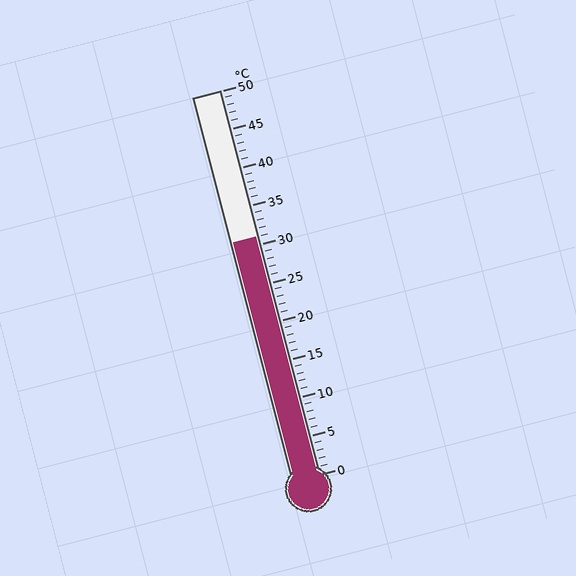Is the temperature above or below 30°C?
The temperature is above 30°C.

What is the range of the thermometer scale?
The thermometer scale ranges from 0°C to 50°C.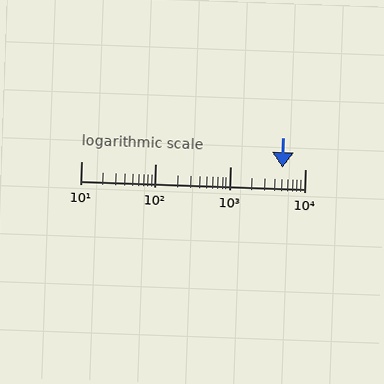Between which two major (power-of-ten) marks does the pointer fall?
The pointer is between 1000 and 10000.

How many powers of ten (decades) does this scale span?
The scale spans 3 decades, from 10 to 10000.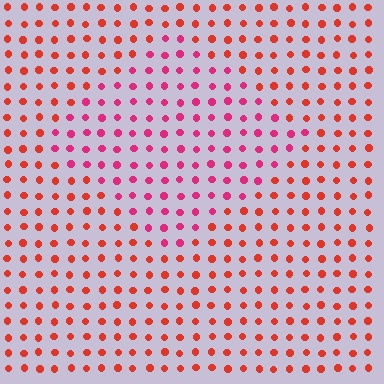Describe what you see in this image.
The image is filled with small red elements in a uniform arrangement. A diamond-shaped region is visible where the elements are tinted to a slightly different hue, forming a subtle color boundary.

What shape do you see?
I see a diamond.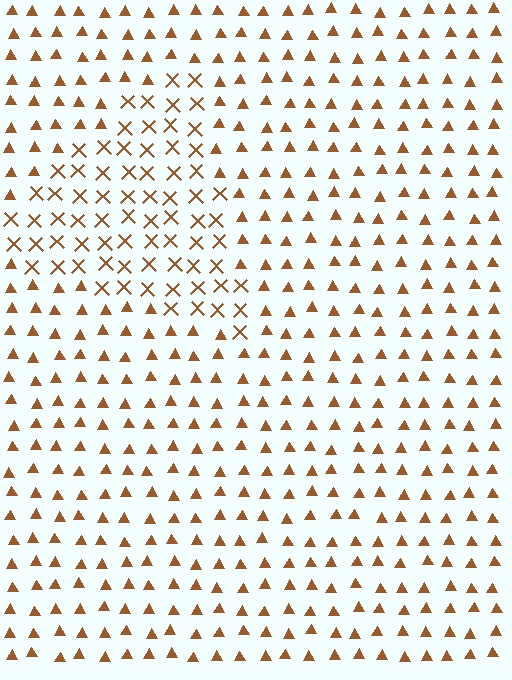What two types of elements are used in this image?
The image uses X marks inside the triangle region and triangles outside it.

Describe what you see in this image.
The image is filled with small brown elements arranged in a uniform grid. A triangle-shaped region contains X marks, while the surrounding area contains triangles. The boundary is defined purely by the change in element shape.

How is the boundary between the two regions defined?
The boundary is defined by a change in element shape: X marks inside vs. triangles outside. All elements share the same color and spacing.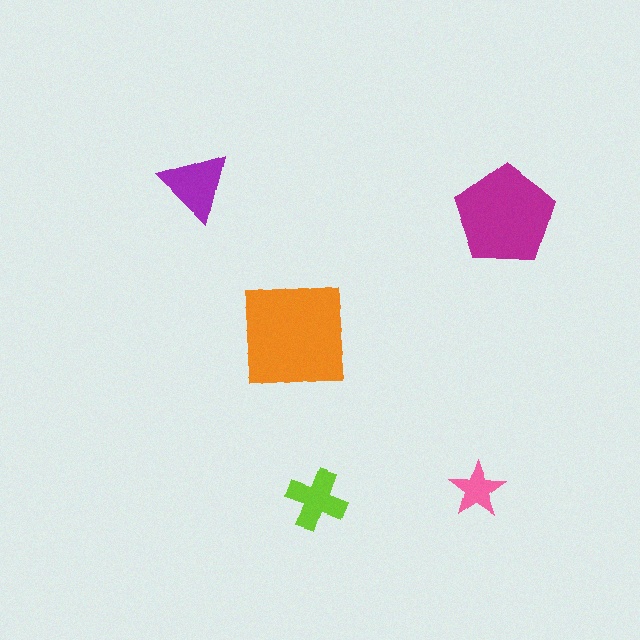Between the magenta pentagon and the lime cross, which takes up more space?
The magenta pentagon.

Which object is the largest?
The orange square.